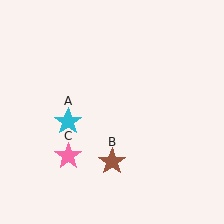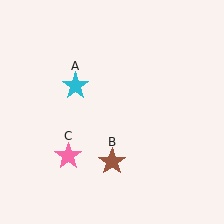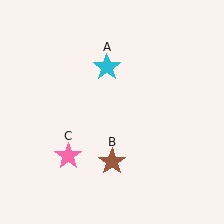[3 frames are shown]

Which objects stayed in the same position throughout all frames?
Brown star (object B) and pink star (object C) remained stationary.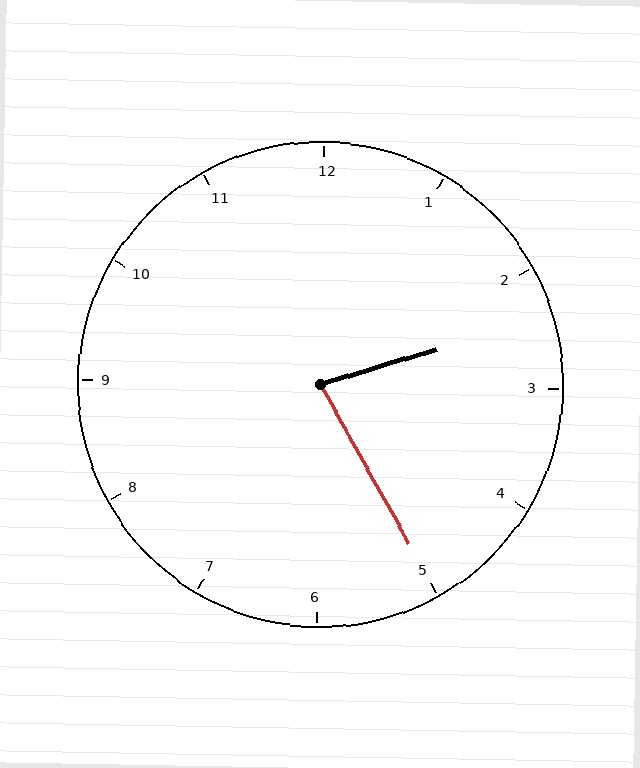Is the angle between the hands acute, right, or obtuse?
It is acute.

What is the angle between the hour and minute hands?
Approximately 78 degrees.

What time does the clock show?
2:25.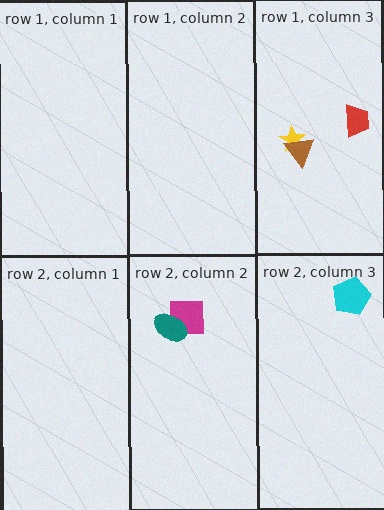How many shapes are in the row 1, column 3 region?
3.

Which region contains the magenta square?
The row 2, column 2 region.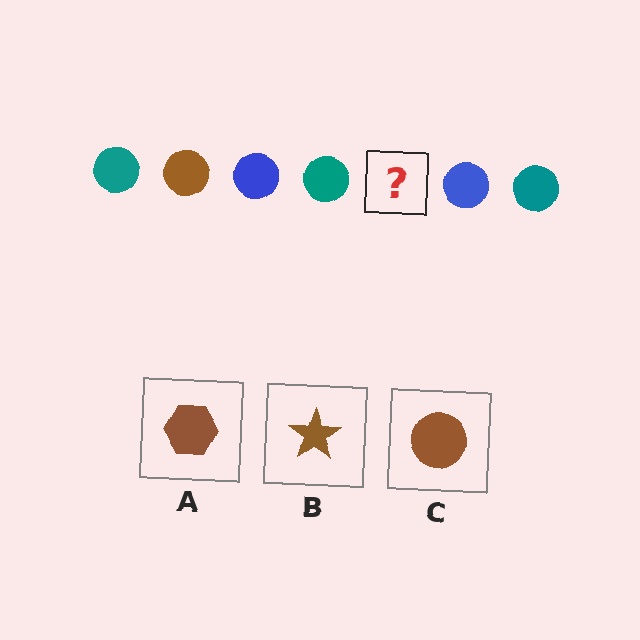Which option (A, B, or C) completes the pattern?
C.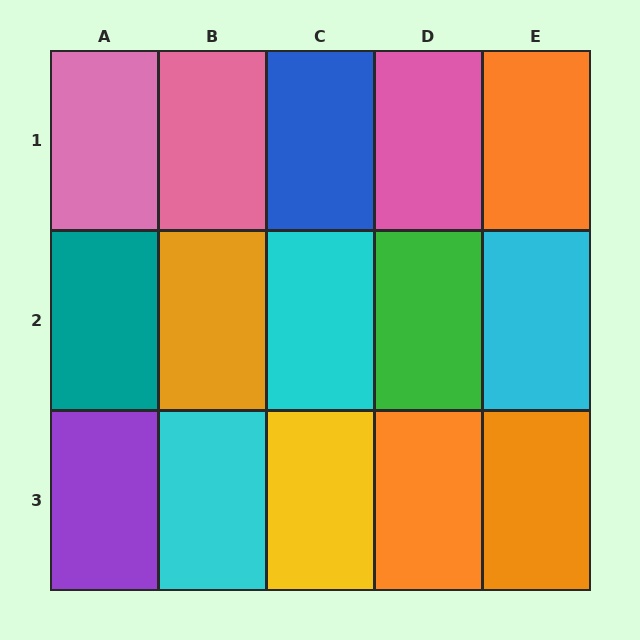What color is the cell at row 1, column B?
Pink.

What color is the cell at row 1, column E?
Orange.